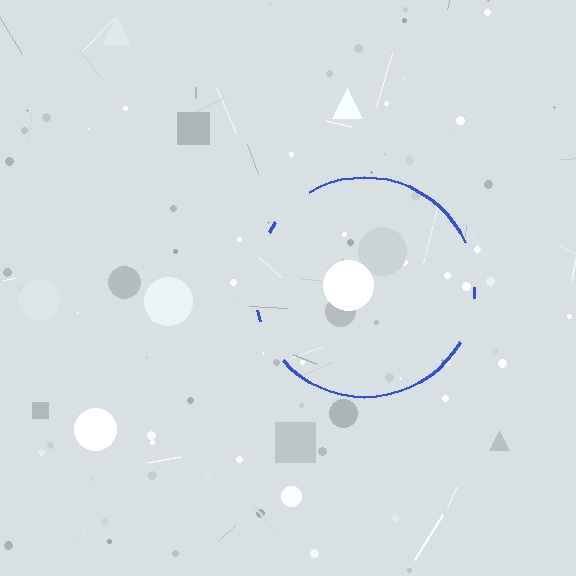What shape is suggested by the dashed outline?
The dashed outline suggests a circle.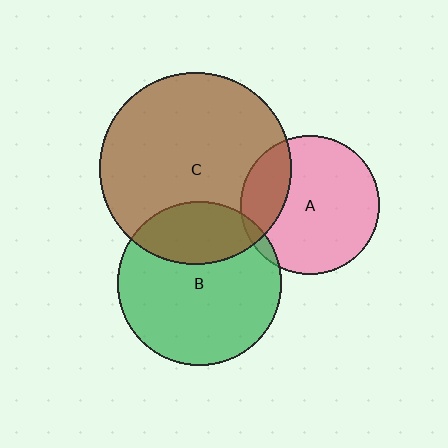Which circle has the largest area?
Circle C (brown).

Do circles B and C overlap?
Yes.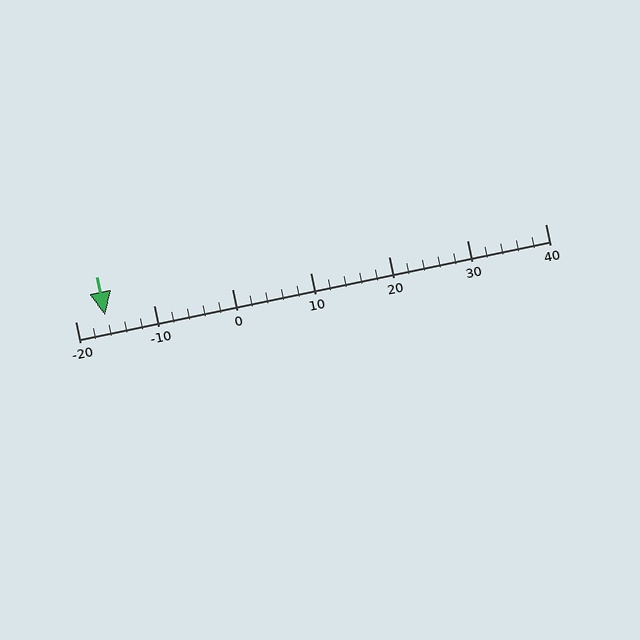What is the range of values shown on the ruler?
The ruler shows values from -20 to 40.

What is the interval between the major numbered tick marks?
The major tick marks are spaced 10 units apart.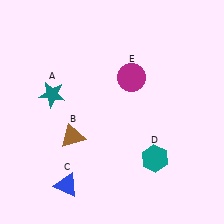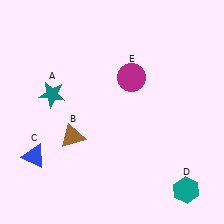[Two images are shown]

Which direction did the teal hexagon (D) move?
The teal hexagon (D) moved down.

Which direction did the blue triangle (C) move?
The blue triangle (C) moved left.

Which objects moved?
The objects that moved are: the blue triangle (C), the teal hexagon (D).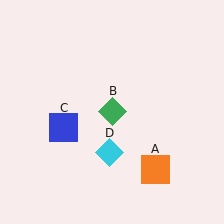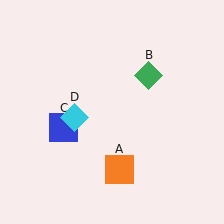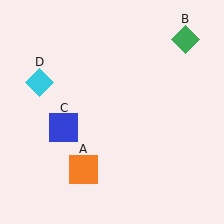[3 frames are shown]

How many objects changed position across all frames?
3 objects changed position: orange square (object A), green diamond (object B), cyan diamond (object D).